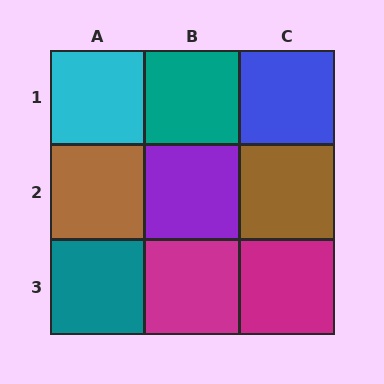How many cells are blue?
1 cell is blue.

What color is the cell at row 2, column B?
Purple.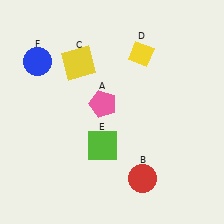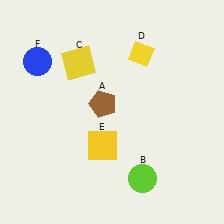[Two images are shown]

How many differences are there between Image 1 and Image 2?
There are 3 differences between the two images.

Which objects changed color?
A changed from pink to brown. B changed from red to lime. E changed from lime to yellow.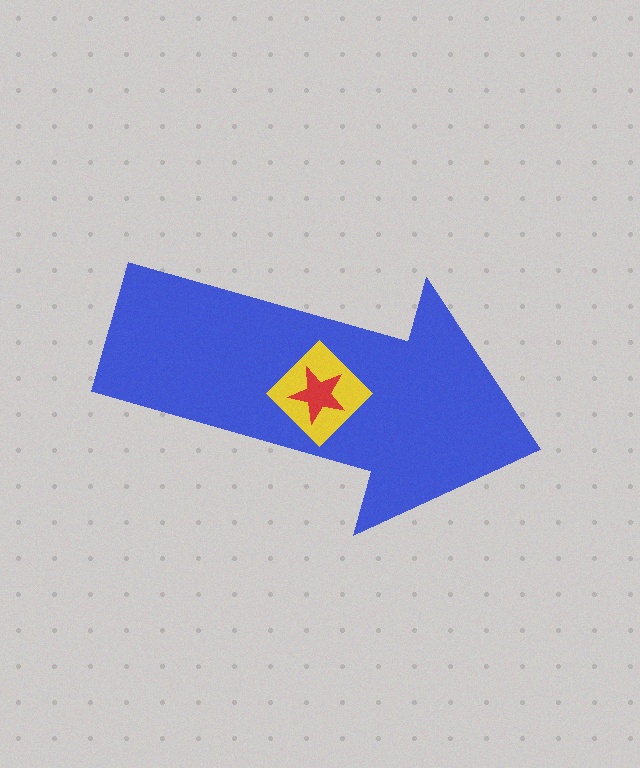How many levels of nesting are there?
3.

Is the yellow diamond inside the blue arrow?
Yes.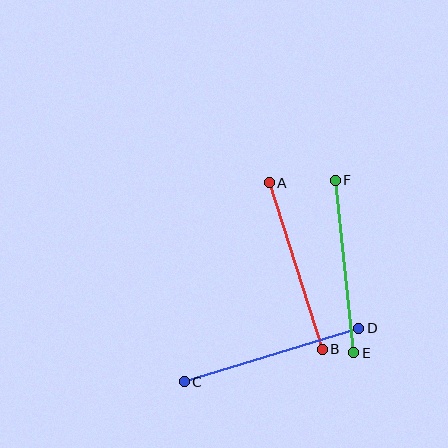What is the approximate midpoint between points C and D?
The midpoint is at approximately (272, 355) pixels.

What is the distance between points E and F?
The distance is approximately 174 pixels.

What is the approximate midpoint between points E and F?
The midpoint is at approximately (344, 267) pixels.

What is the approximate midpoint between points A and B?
The midpoint is at approximately (296, 266) pixels.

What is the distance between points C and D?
The distance is approximately 182 pixels.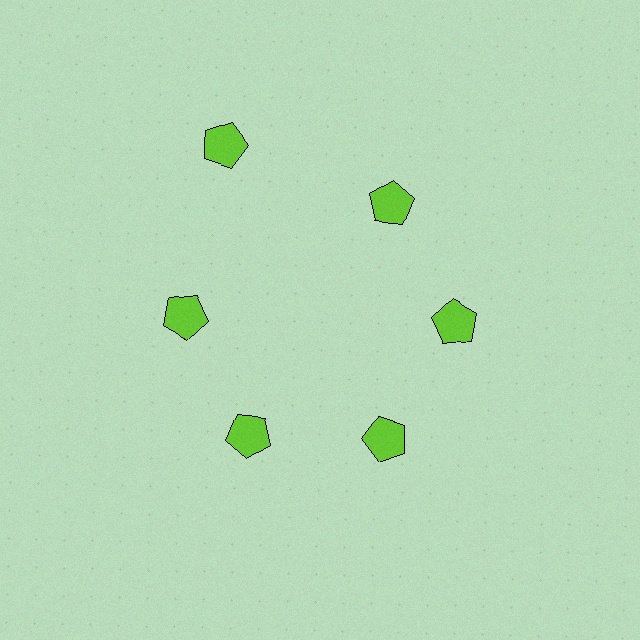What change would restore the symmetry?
The symmetry would be restored by moving it inward, back onto the ring so that all 6 pentagons sit at equal angles and equal distance from the center.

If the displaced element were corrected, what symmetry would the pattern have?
It would have 6-fold rotational symmetry — the pattern would map onto itself every 60 degrees.